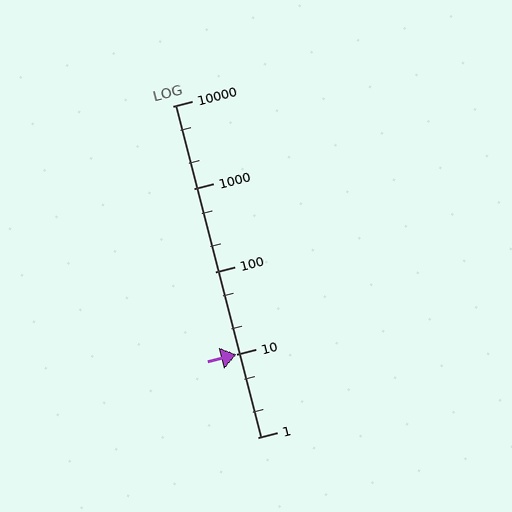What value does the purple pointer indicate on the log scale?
The pointer indicates approximately 10.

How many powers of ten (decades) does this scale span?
The scale spans 4 decades, from 1 to 10000.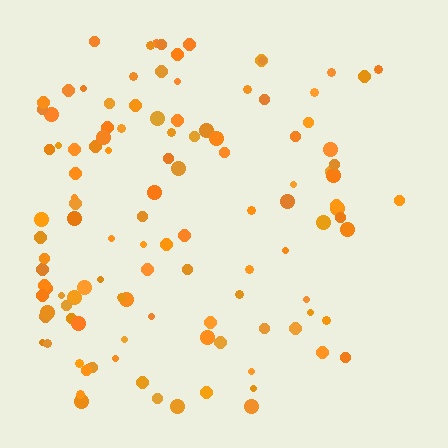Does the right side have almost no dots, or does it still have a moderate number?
Still a moderate number, just noticeably fewer than the left.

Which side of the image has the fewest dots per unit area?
The right.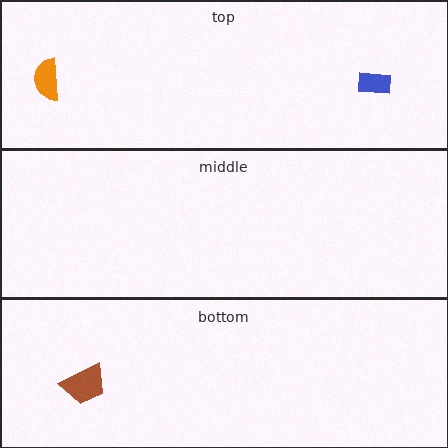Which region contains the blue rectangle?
The top region.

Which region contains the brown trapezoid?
The bottom region.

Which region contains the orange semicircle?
The top region.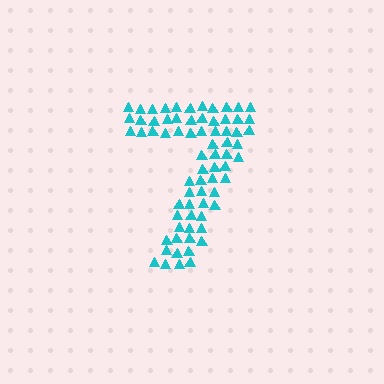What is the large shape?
The large shape is the digit 7.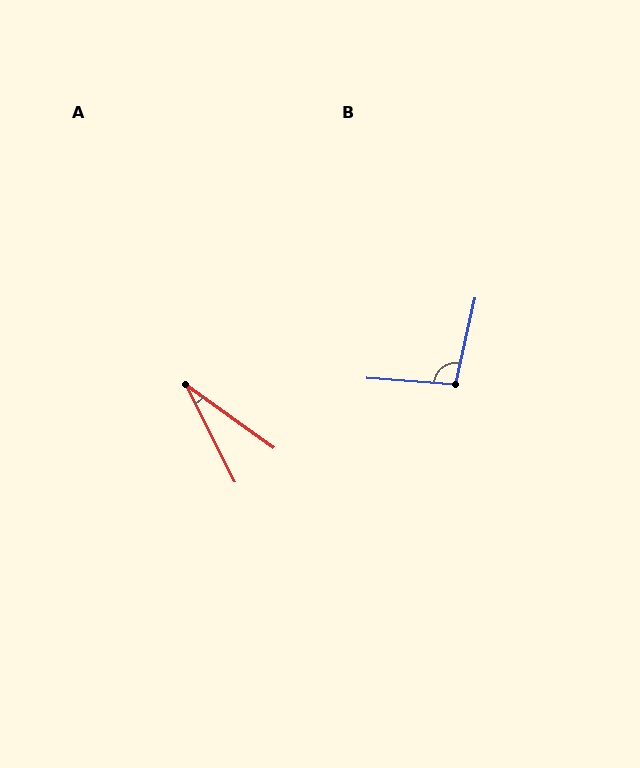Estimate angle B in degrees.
Approximately 99 degrees.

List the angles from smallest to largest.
A (28°), B (99°).